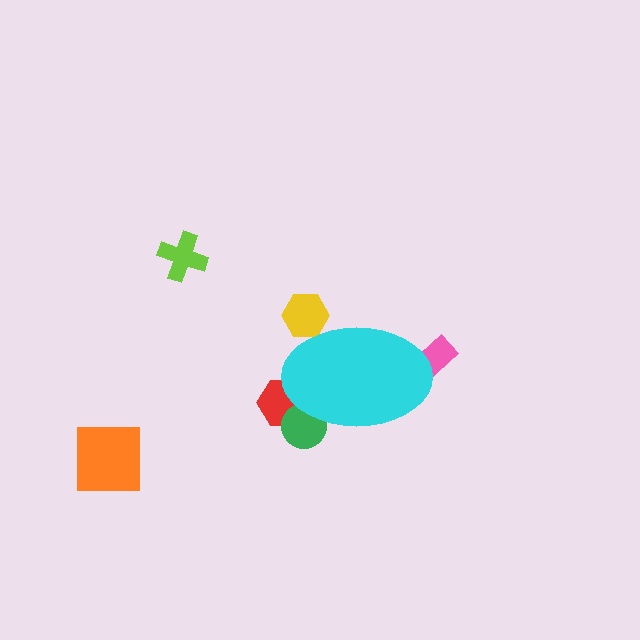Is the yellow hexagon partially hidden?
Yes, the yellow hexagon is partially hidden behind the cyan ellipse.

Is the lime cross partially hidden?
No, the lime cross is fully visible.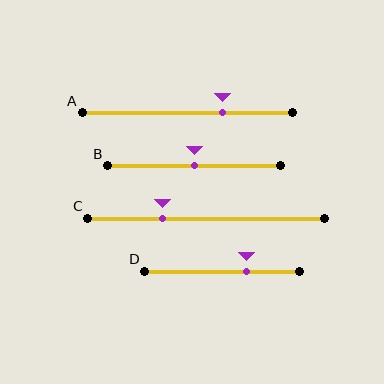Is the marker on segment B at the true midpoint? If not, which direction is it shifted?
Yes, the marker on segment B is at the true midpoint.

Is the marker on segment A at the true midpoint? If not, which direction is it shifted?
No, the marker on segment A is shifted to the right by about 17% of the segment length.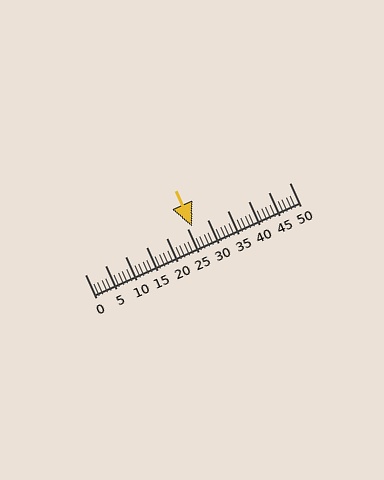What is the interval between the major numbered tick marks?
The major tick marks are spaced 5 units apart.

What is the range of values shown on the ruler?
The ruler shows values from 0 to 50.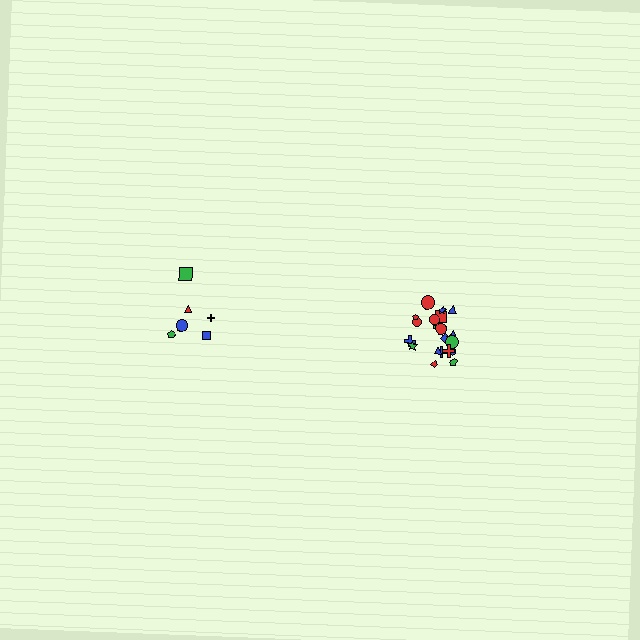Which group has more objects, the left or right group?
The right group.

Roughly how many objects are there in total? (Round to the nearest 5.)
Roughly 30 objects in total.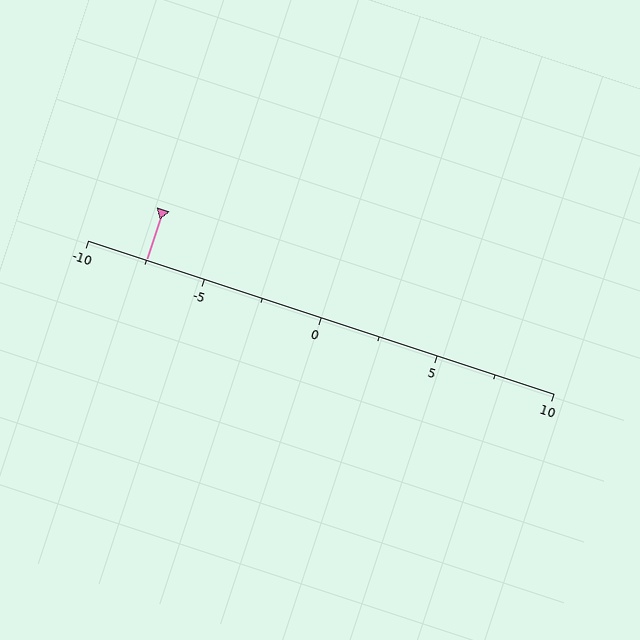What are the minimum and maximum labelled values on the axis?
The axis runs from -10 to 10.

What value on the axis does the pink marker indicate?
The marker indicates approximately -7.5.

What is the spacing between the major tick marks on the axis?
The major ticks are spaced 5 apart.